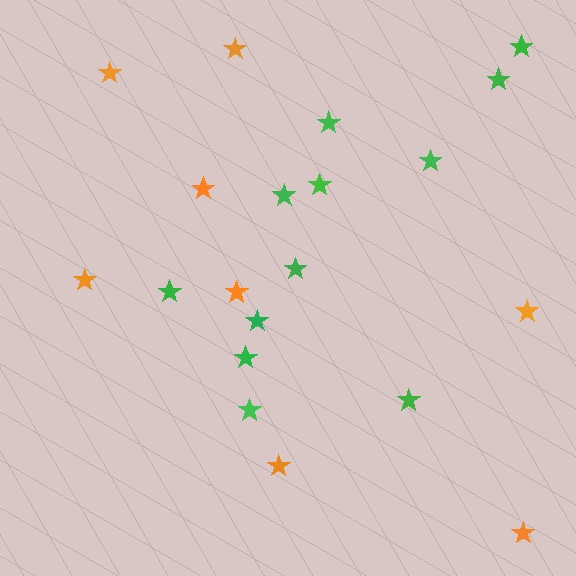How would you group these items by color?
There are 2 groups: one group of orange stars (8) and one group of green stars (12).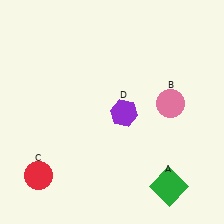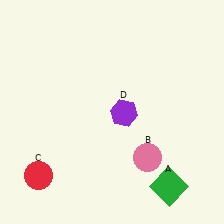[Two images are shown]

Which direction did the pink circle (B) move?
The pink circle (B) moved down.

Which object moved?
The pink circle (B) moved down.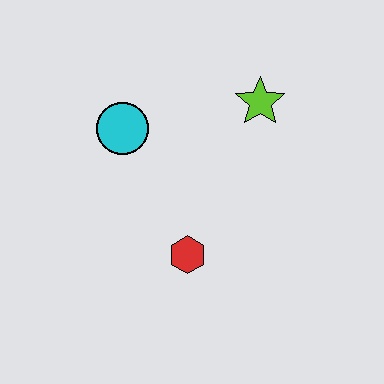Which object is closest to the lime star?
The cyan circle is closest to the lime star.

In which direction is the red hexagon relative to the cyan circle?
The red hexagon is below the cyan circle.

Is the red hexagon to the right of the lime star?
No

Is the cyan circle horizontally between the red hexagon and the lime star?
No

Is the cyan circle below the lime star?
Yes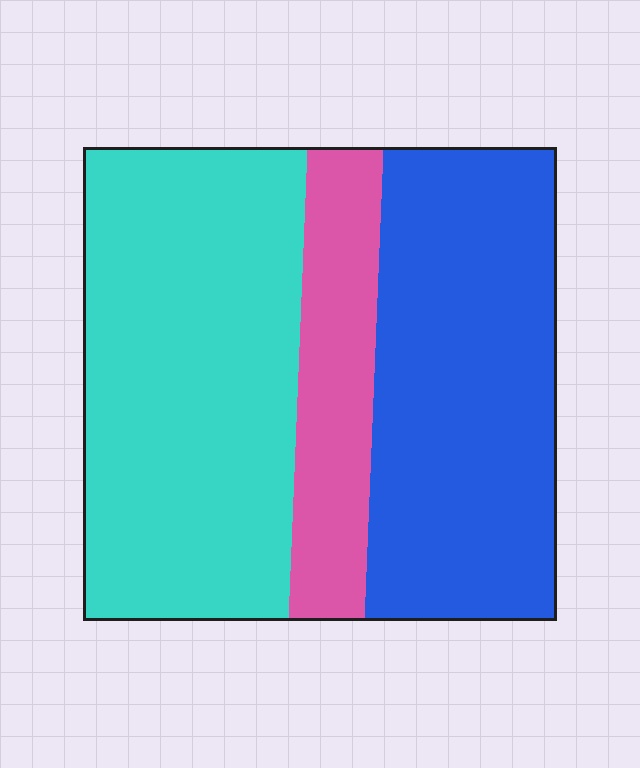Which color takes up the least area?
Pink, at roughly 15%.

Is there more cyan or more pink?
Cyan.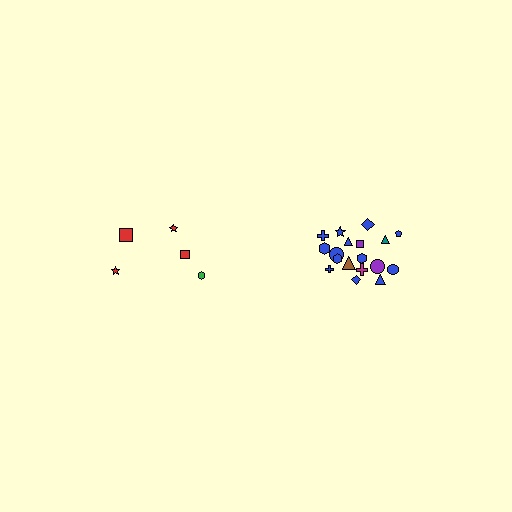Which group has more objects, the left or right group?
The right group.